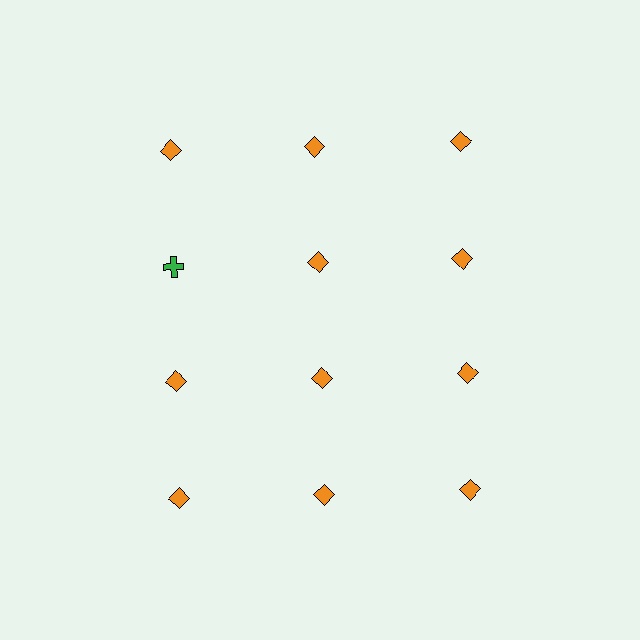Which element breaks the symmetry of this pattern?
The green cross in the second row, leftmost column breaks the symmetry. All other shapes are orange diamonds.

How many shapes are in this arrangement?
There are 12 shapes arranged in a grid pattern.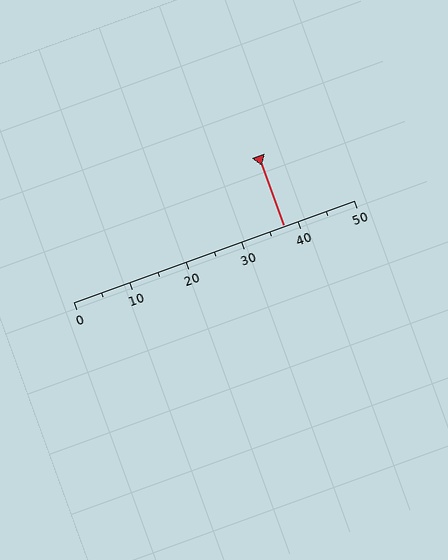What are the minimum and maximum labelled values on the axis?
The axis runs from 0 to 50.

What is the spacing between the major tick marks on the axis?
The major ticks are spaced 10 apart.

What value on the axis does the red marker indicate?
The marker indicates approximately 37.5.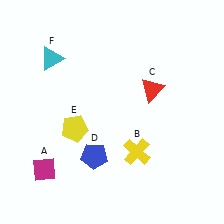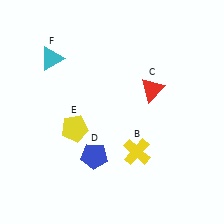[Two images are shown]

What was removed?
The magenta diamond (A) was removed in Image 2.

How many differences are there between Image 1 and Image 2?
There is 1 difference between the two images.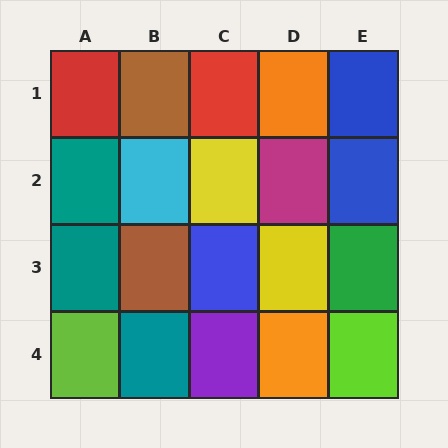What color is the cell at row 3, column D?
Yellow.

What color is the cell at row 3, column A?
Teal.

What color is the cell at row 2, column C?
Yellow.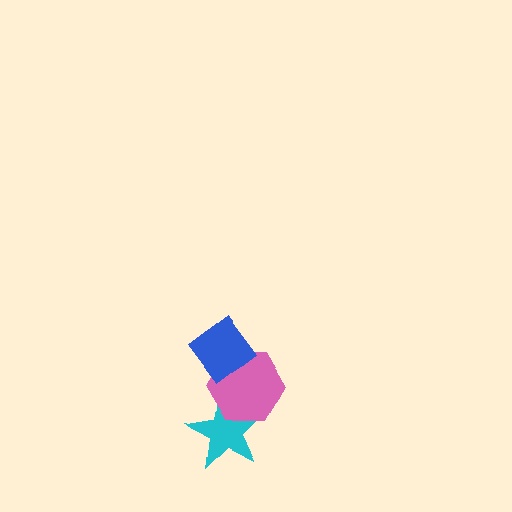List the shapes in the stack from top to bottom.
From top to bottom: the blue diamond, the pink hexagon, the cyan star.